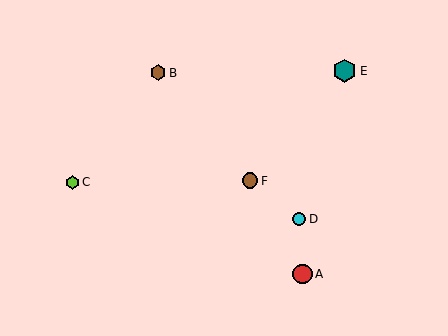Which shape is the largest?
The teal hexagon (labeled E) is the largest.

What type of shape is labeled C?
Shape C is a lime hexagon.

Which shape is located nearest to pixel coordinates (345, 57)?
The teal hexagon (labeled E) at (345, 71) is nearest to that location.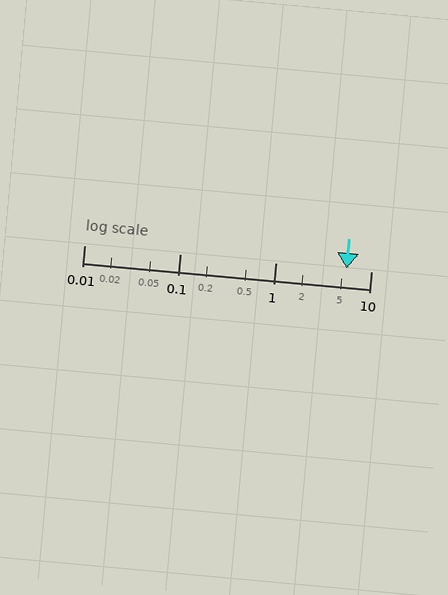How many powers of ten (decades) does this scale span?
The scale spans 3 decades, from 0.01 to 10.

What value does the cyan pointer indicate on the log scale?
The pointer indicates approximately 5.5.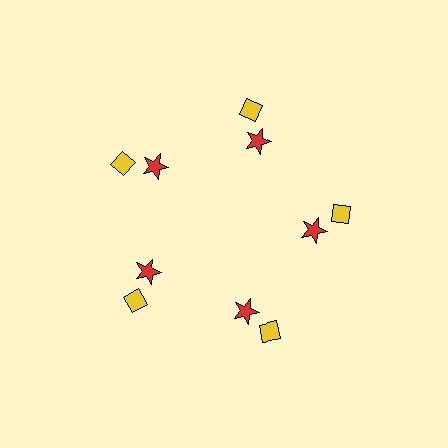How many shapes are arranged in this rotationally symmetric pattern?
There are 10 shapes, arranged in 5 groups of 2.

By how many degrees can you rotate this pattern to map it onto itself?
The pattern maps onto itself every 72 degrees of rotation.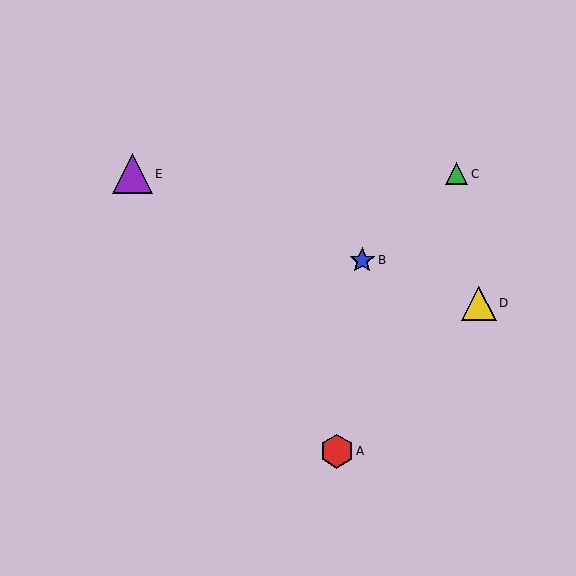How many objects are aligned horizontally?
2 objects (C, E) are aligned horizontally.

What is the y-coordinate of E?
Object E is at y≈174.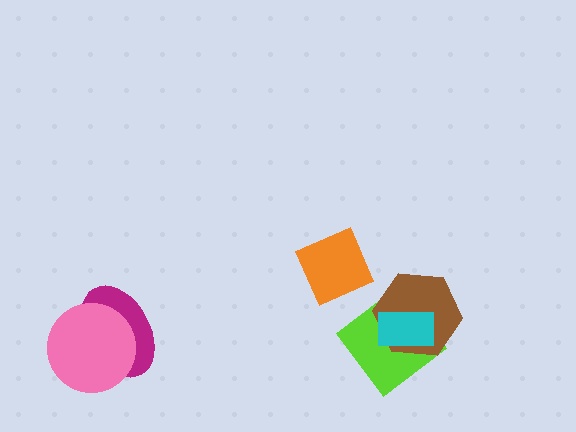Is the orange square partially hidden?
No, no other shape covers it.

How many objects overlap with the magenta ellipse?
1 object overlaps with the magenta ellipse.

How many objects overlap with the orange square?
0 objects overlap with the orange square.